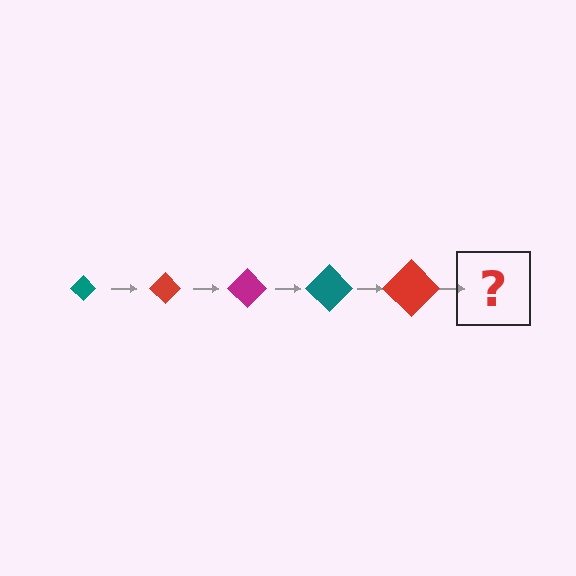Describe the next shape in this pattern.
It should be a magenta diamond, larger than the previous one.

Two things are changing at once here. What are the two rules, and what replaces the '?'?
The two rules are that the diamond grows larger each step and the color cycles through teal, red, and magenta. The '?' should be a magenta diamond, larger than the previous one.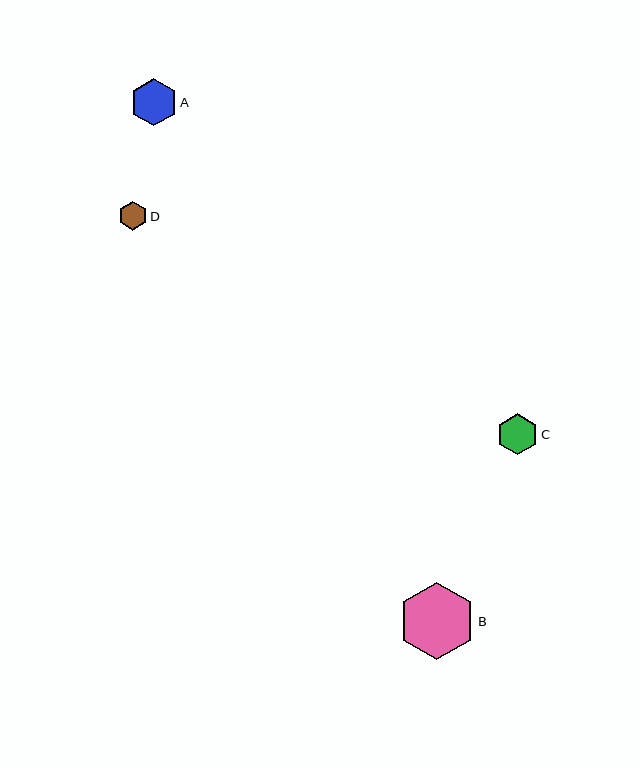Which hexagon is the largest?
Hexagon B is the largest with a size of approximately 77 pixels.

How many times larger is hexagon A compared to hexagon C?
Hexagon A is approximately 1.1 times the size of hexagon C.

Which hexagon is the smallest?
Hexagon D is the smallest with a size of approximately 29 pixels.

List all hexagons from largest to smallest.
From largest to smallest: B, A, C, D.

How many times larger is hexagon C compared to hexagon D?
Hexagon C is approximately 1.4 times the size of hexagon D.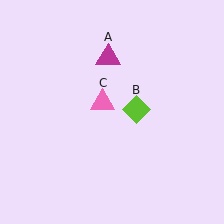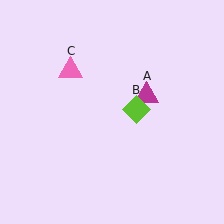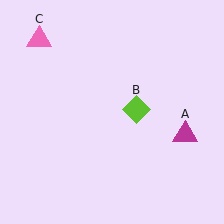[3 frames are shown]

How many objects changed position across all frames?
2 objects changed position: magenta triangle (object A), pink triangle (object C).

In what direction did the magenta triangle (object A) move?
The magenta triangle (object A) moved down and to the right.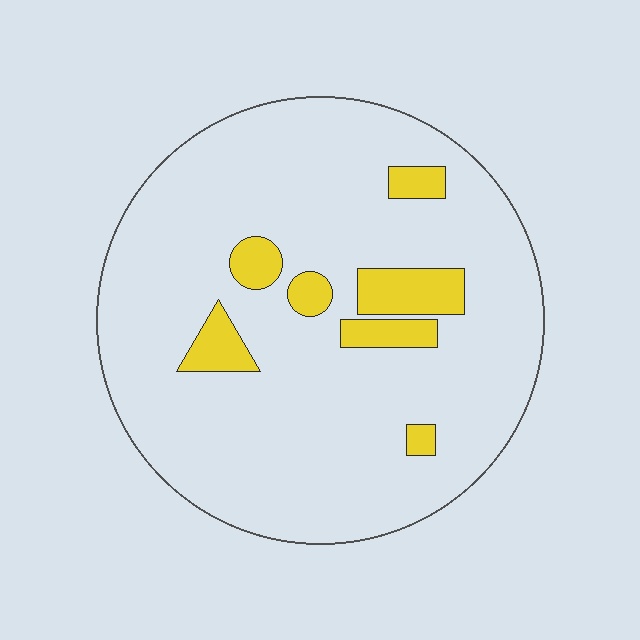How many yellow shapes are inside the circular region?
7.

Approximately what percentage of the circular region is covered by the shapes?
Approximately 10%.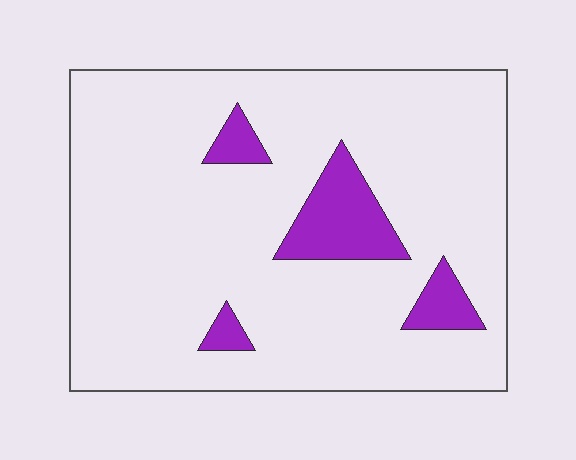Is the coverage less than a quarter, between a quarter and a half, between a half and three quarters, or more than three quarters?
Less than a quarter.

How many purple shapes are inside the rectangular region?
4.